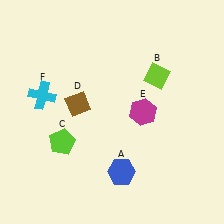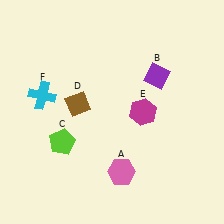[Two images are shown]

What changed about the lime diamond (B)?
In Image 1, B is lime. In Image 2, it changed to purple.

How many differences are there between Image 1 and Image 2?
There are 2 differences between the two images.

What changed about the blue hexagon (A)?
In Image 1, A is blue. In Image 2, it changed to pink.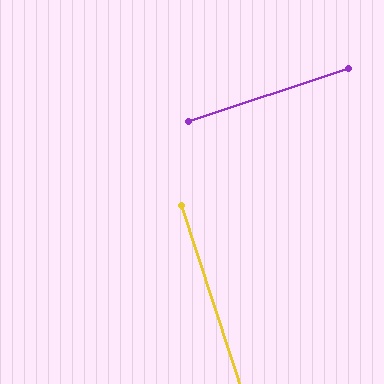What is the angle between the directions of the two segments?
Approximately 90 degrees.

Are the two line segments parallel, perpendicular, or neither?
Perpendicular — they meet at approximately 90°.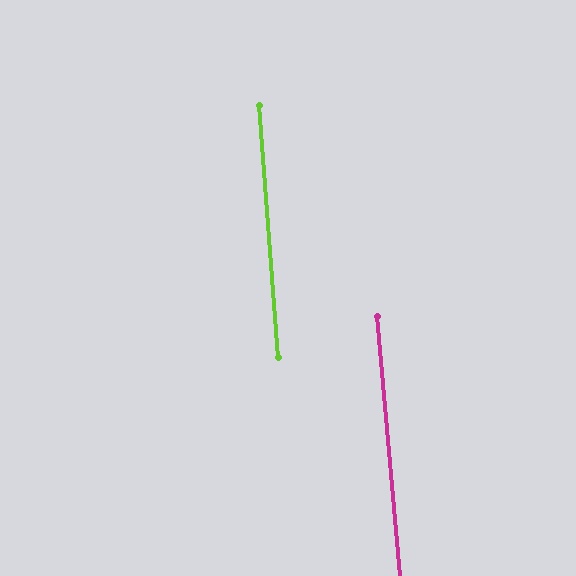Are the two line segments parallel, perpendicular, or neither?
Parallel — their directions differ by only 0.8°.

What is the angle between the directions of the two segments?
Approximately 1 degree.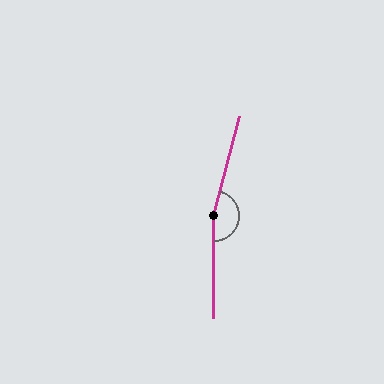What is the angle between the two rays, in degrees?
Approximately 165 degrees.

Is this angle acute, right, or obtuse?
It is obtuse.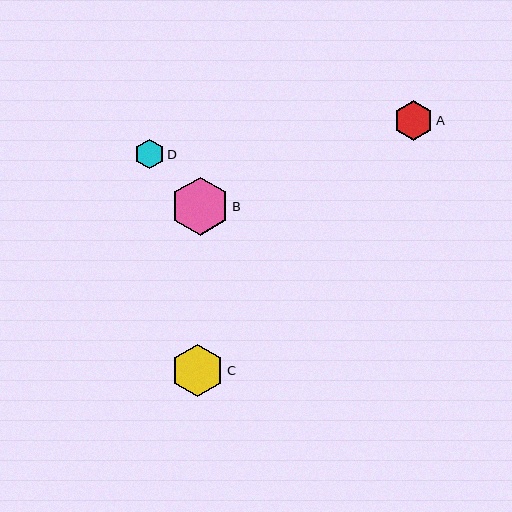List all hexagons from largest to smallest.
From largest to smallest: B, C, A, D.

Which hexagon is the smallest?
Hexagon D is the smallest with a size of approximately 29 pixels.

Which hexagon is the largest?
Hexagon B is the largest with a size of approximately 58 pixels.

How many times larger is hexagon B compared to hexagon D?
Hexagon B is approximately 2.0 times the size of hexagon D.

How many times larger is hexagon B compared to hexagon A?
Hexagon B is approximately 1.5 times the size of hexagon A.